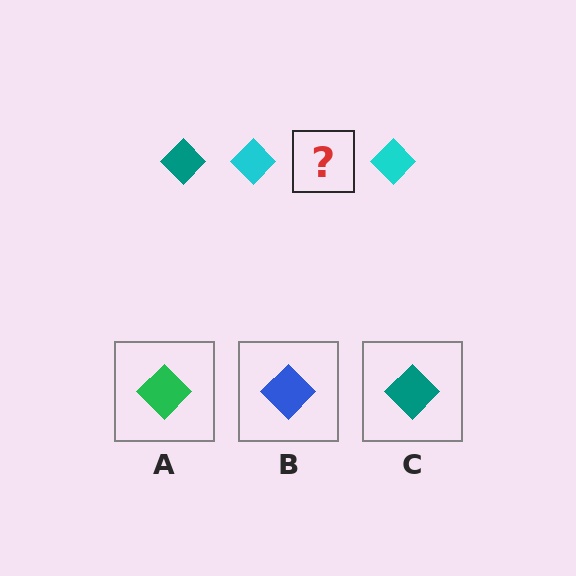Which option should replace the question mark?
Option C.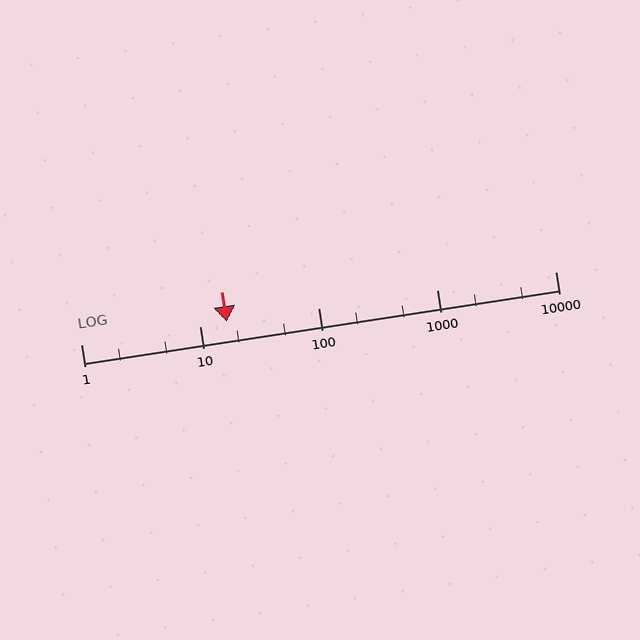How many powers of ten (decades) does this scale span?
The scale spans 4 decades, from 1 to 10000.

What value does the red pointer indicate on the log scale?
The pointer indicates approximately 17.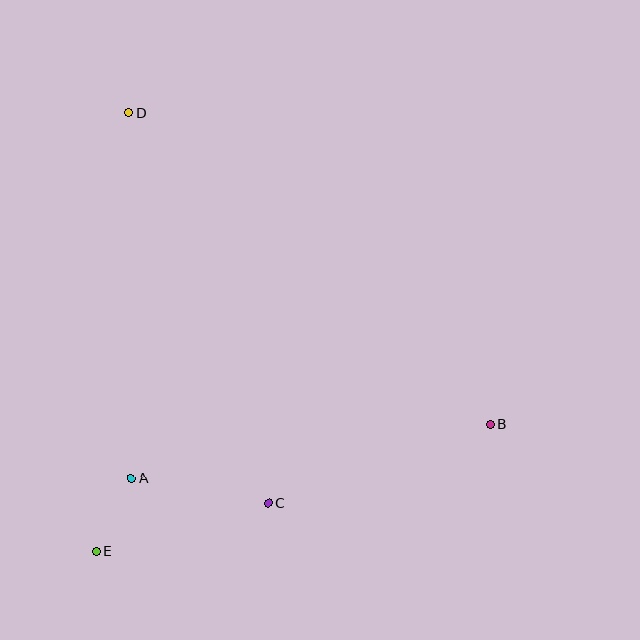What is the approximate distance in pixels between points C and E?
The distance between C and E is approximately 178 pixels.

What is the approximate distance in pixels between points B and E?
The distance between B and E is approximately 413 pixels.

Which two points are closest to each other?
Points A and E are closest to each other.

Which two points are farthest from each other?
Points B and D are farthest from each other.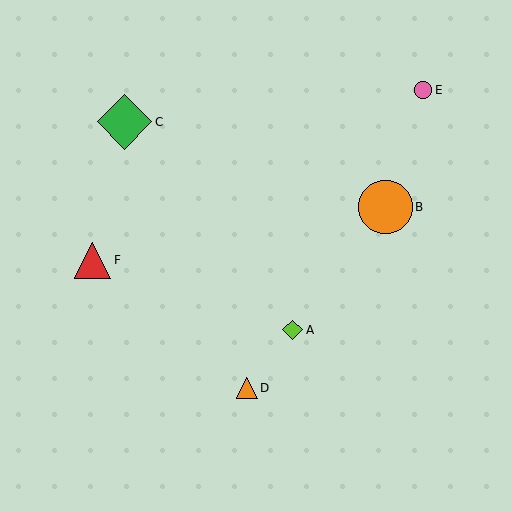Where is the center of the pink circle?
The center of the pink circle is at (423, 90).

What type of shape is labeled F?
Shape F is a red triangle.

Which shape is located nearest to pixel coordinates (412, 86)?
The pink circle (labeled E) at (423, 90) is nearest to that location.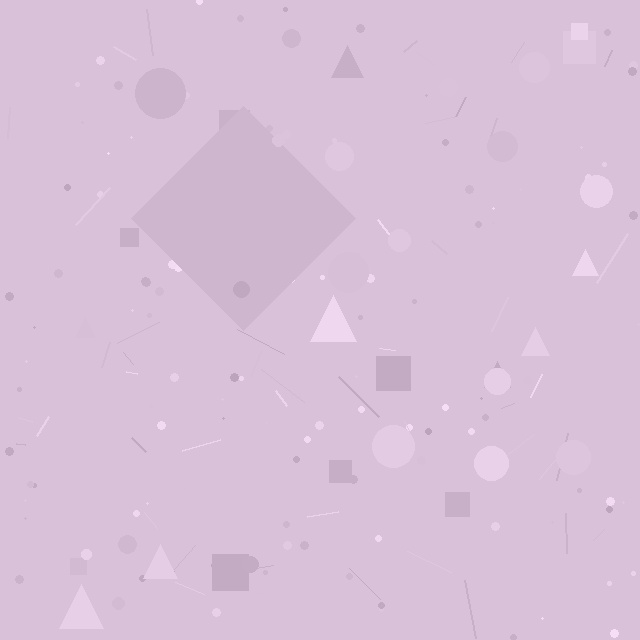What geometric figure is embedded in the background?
A diamond is embedded in the background.